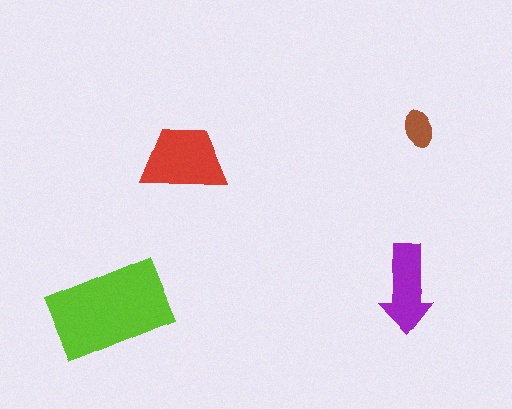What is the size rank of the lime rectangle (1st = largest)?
1st.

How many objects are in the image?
There are 4 objects in the image.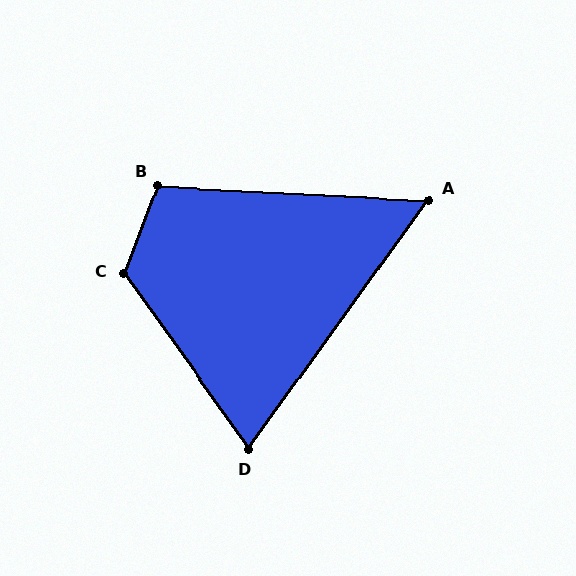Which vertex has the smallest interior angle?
A, at approximately 57 degrees.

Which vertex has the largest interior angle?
C, at approximately 123 degrees.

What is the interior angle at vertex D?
Approximately 72 degrees (acute).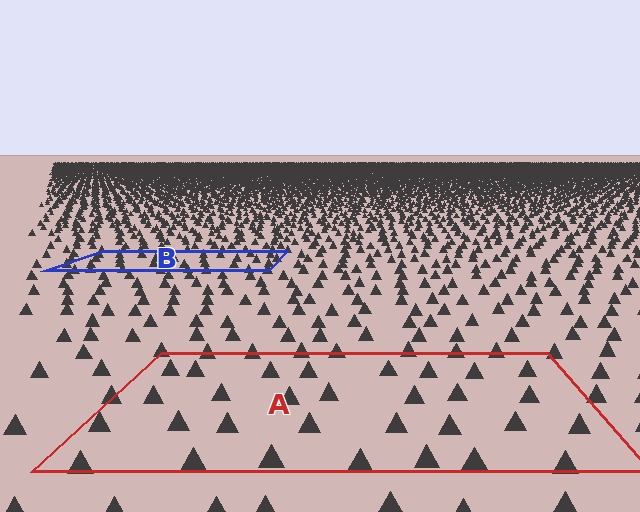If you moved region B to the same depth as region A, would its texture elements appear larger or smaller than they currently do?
They would appear larger. At a closer depth, the same texture elements are projected at a bigger on-screen size.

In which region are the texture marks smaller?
The texture marks are smaller in region B, because it is farther away.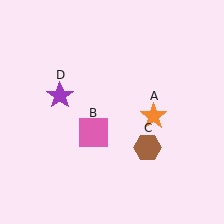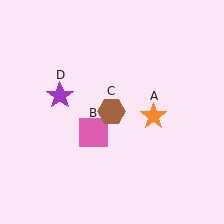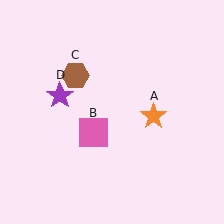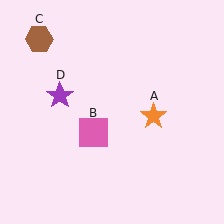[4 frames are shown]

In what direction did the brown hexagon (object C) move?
The brown hexagon (object C) moved up and to the left.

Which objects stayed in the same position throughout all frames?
Orange star (object A) and pink square (object B) and purple star (object D) remained stationary.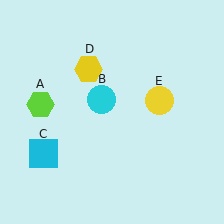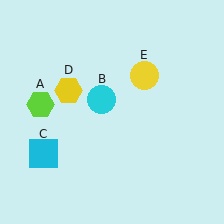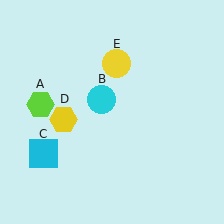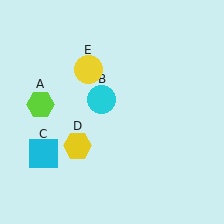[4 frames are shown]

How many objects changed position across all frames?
2 objects changed position: yellow hexagon (object D), yellow circle (object E).